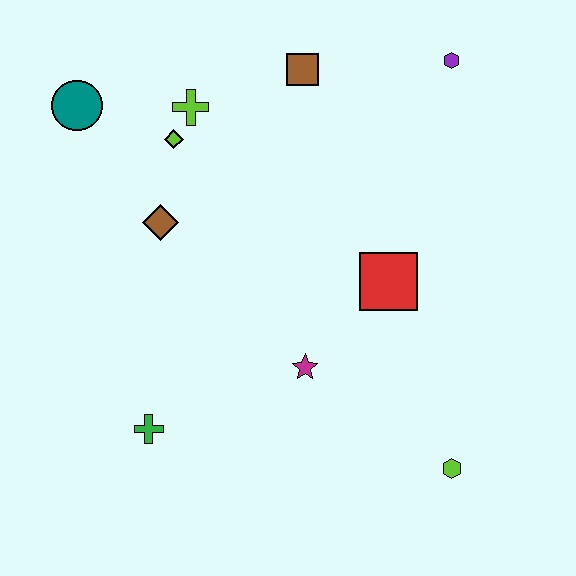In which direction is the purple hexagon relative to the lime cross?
The purple hexagon is to the right of the lime cross.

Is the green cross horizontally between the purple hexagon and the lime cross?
No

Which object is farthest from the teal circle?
The lime hexagon is farthest from the teal circle.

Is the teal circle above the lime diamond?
Yes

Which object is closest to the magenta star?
The red square is closest to the magenta star.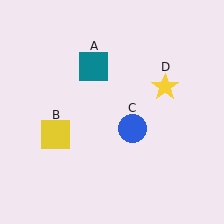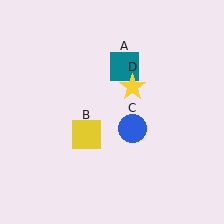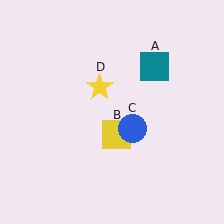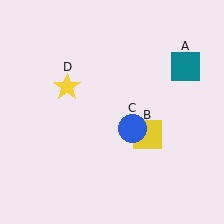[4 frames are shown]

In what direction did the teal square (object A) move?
The teal square (object A) moved right.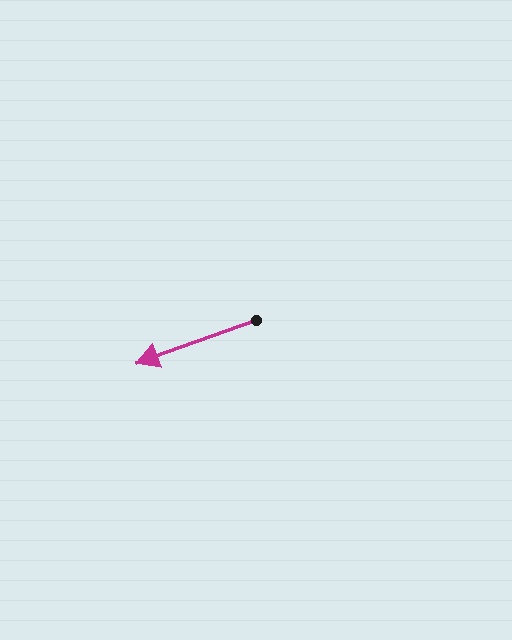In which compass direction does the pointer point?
West.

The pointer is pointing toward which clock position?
Roughly 8 o'clock.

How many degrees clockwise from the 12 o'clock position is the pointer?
Approximately 250 degrees.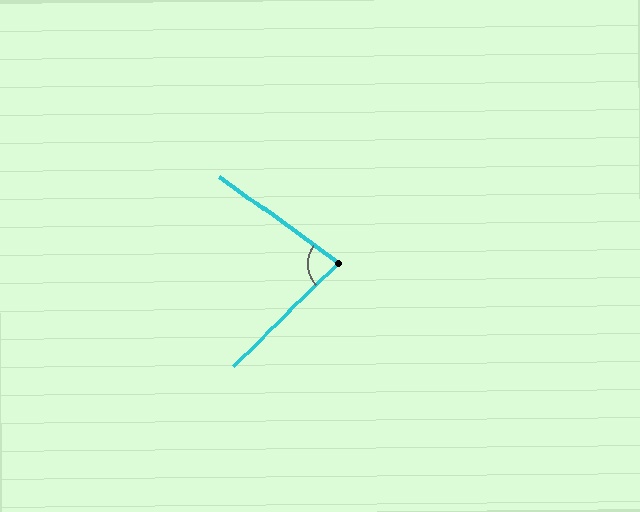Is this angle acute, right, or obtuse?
It is acute.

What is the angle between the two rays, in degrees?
Approximately 80 degrees.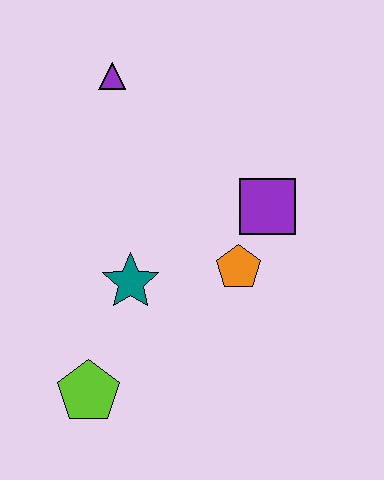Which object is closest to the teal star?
The orange pentagon is closest to the teal star.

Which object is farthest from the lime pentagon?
The purple triangle is farthest from the lime pentagon.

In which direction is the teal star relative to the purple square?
The teal star is to the left of the purple square.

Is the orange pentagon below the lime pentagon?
No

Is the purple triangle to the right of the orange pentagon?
No